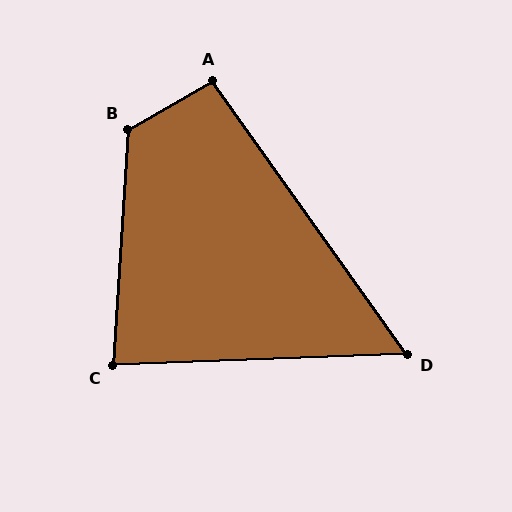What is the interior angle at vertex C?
Approximately 84 degrees (acute).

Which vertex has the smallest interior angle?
D, at approximately 57 degrees.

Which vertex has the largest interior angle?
B, at approximately 123 degrees.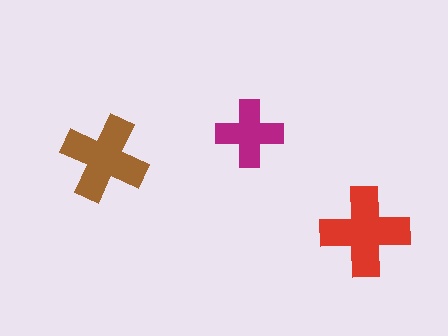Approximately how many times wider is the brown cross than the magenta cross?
About 1.5 times wider.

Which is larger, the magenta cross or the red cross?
The red one.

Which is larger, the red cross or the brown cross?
The red one.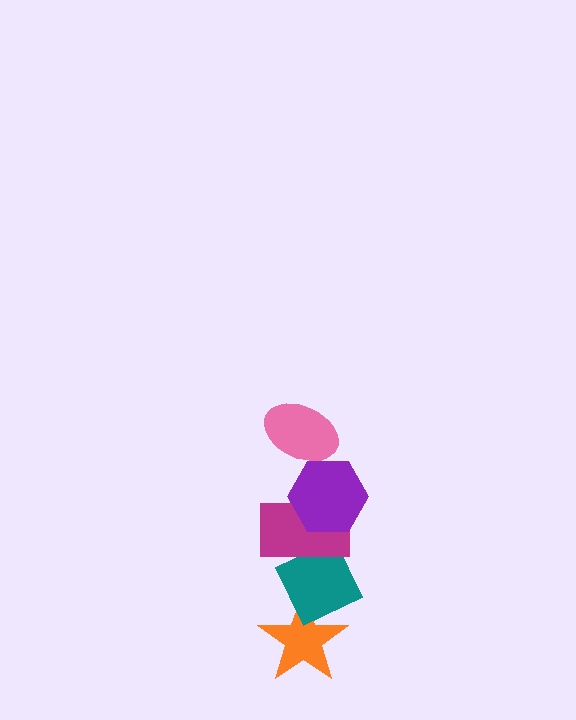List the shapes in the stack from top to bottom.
From top to bottom: the pink ellipse, the purple hexagon, the magenta rectangle, the teal diamond, the orange star.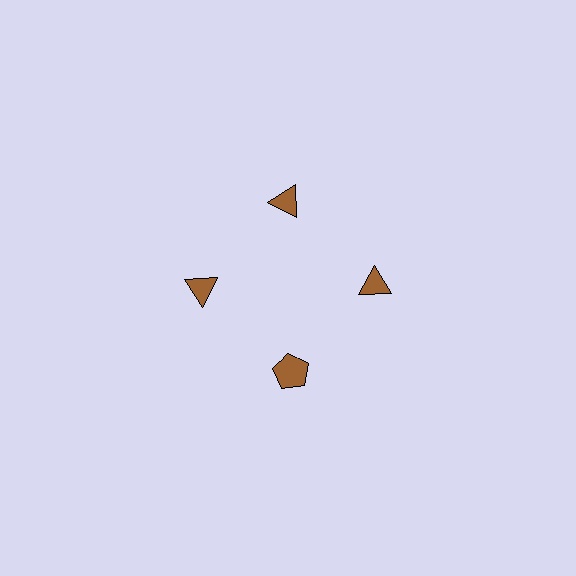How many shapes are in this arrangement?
There are 4 shapes arranged in a ring pattern.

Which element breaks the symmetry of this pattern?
The brown pentagon at roughly the 6 o'clock position breaks the symmetry. All other shapes are brown triangles.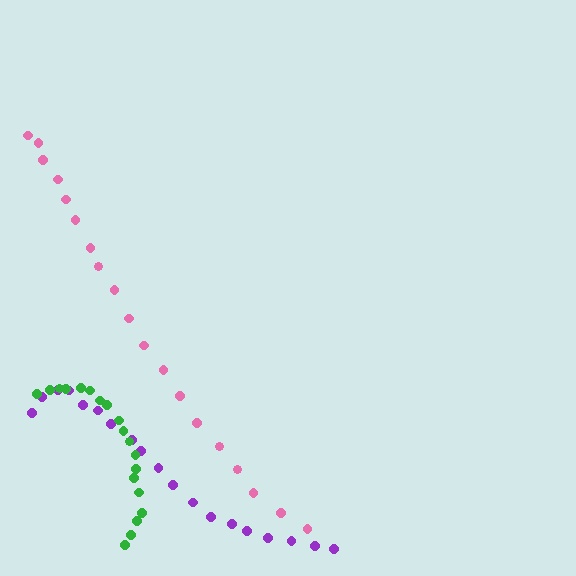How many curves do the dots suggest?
There are 3 distinct paths.